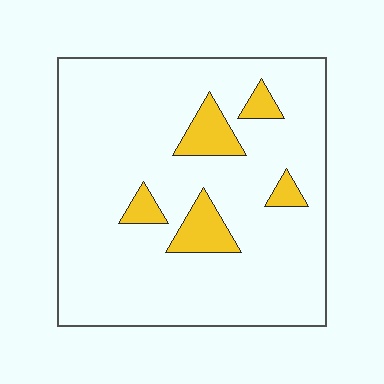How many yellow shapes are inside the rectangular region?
5.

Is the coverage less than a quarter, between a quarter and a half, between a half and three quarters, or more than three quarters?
Less than a quarter.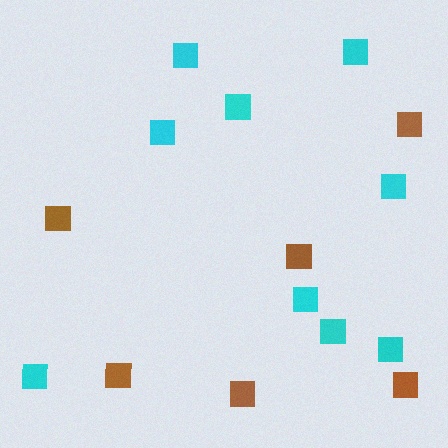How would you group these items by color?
There are 2 groups: one group of cyan squares (9) and one group of brown squares (6).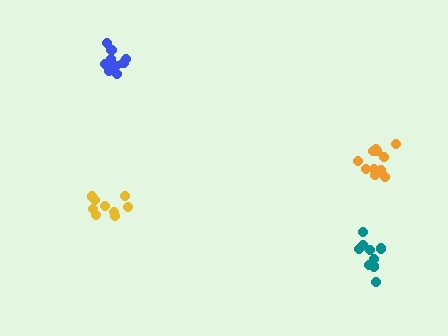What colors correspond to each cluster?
The clusters are colored: teal, blue, orange, yellow.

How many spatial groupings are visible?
There are 4 spatial groupings.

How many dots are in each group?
Group 1: 9 dots, Group 2: 10 dots, Group 3: 12 dots, Group 4: 9 dots (40 total).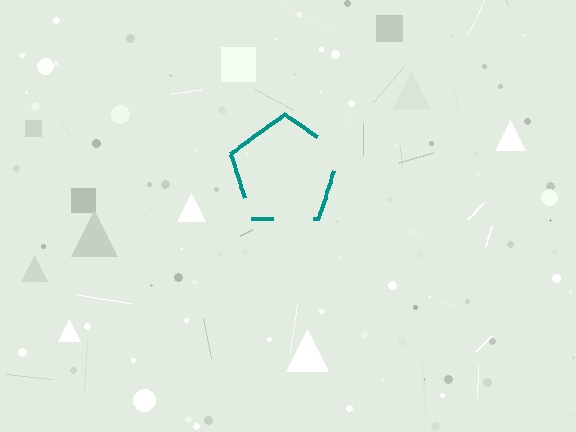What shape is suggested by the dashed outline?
The dashed outline suggests a pentagon.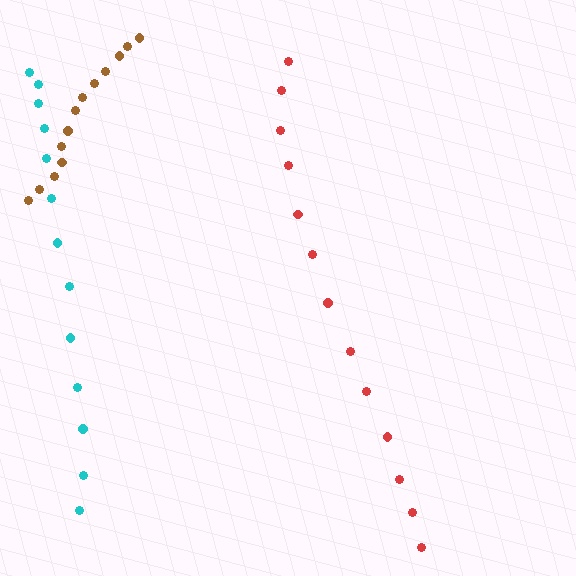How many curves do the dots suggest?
There are 3 distinct paths.